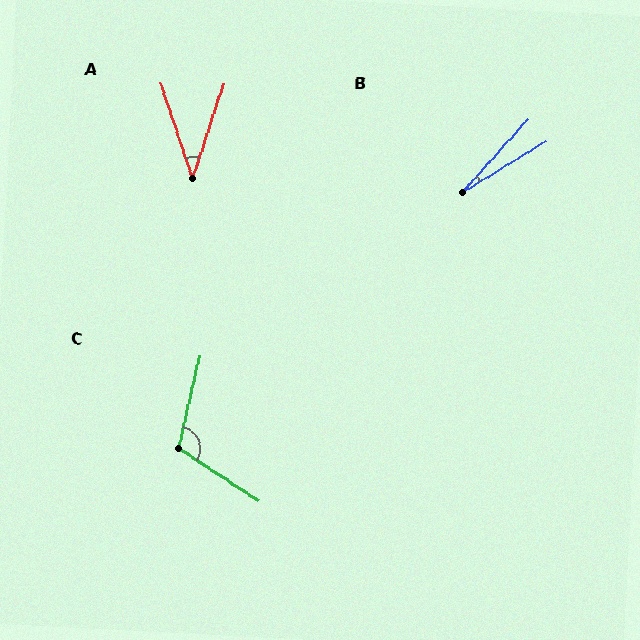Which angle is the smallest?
B, at approximately 17 degrees.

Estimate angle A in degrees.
Approximately 37 degrees.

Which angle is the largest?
C, at approximately 111 degrees.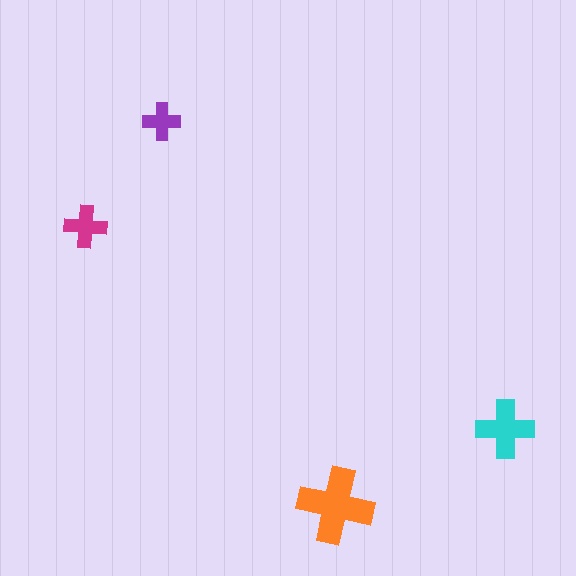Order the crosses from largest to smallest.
the orange one, the cyan one, the magenta one, the purple one.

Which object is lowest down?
The orange cross is bottommost.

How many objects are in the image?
There are 4 objects in the image.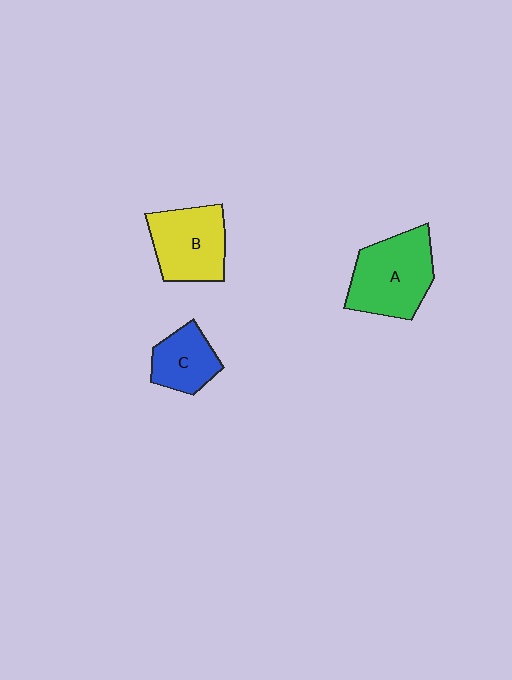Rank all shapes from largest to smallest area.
From largest to smallest: A (green), B (yellow), C (blue).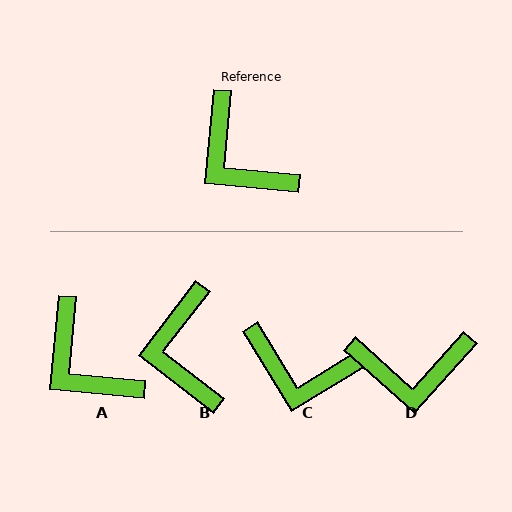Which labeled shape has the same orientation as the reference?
A.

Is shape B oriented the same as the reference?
No, it is off by about 32 degrees.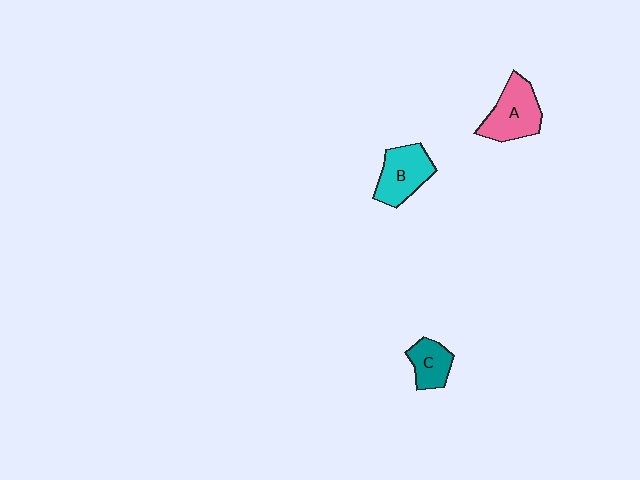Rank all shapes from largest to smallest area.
From largest to smallest: A (pink), B (cyan), C (teal).